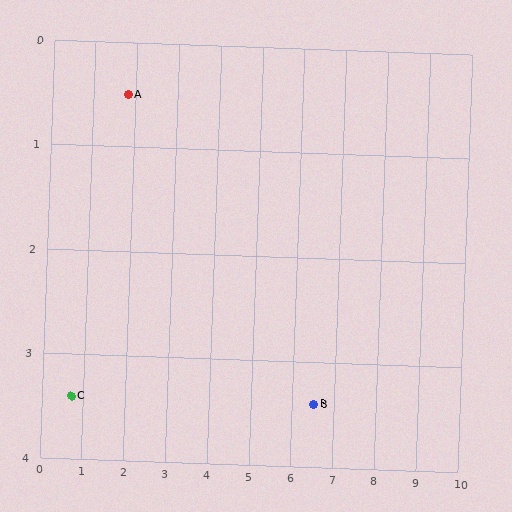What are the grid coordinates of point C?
Point C is at approximately (0.7, 3.4).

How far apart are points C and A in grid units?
Points C and A are about 3.1 grid units apart.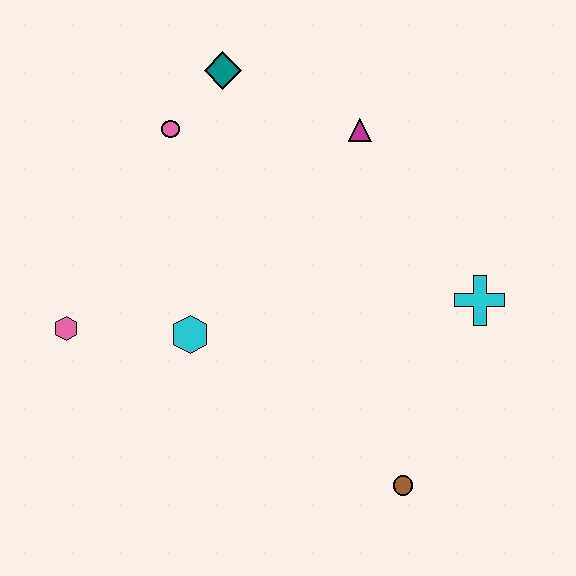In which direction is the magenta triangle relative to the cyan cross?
The magenta triangle is above the cyan cross.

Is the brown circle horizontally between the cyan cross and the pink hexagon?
Yes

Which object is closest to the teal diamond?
The pink circle is closest to the teal diamond.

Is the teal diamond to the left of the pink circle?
No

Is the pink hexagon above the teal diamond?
No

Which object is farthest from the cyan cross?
The pink hexagon is farthest from the cyan cross.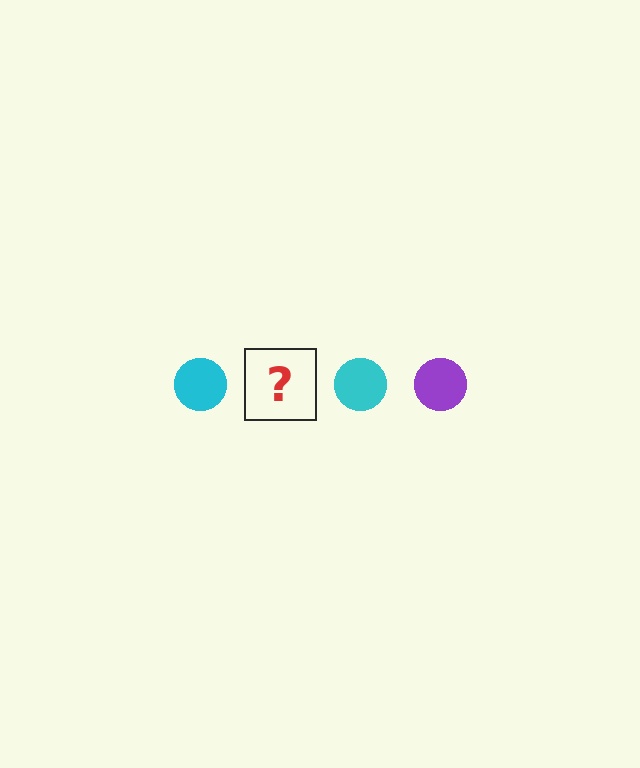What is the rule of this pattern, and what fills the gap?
The rule is that the pattern cycles through cyan, purple circles. The gap should be filled with a purple circle.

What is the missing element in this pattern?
The missing element is a purple circle.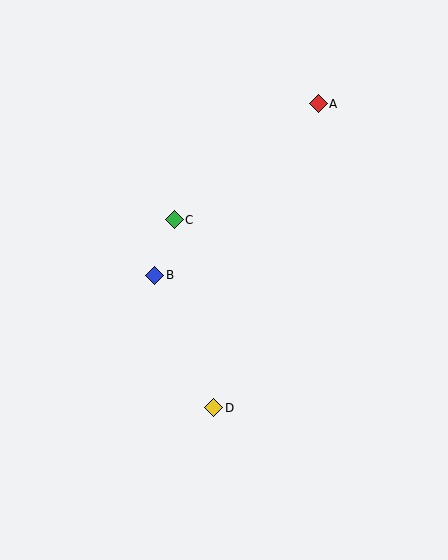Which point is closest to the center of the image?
Point B at (155, 275) is closest to the center.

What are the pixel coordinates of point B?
Point B is at (155, 275).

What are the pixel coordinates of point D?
Point D is at (214, 408).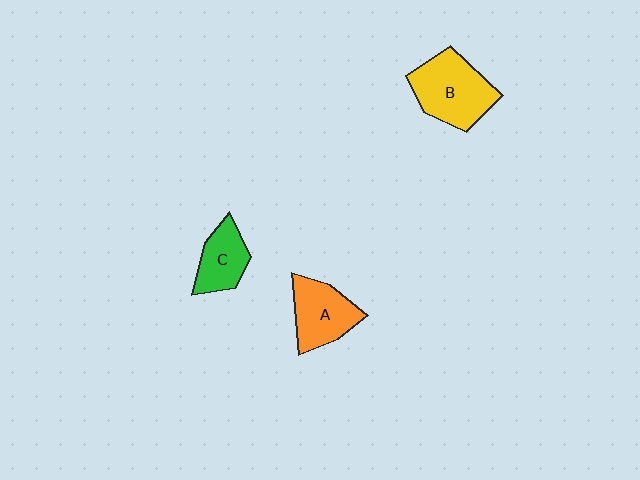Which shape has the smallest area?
Shape C (green).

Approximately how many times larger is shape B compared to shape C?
Approximately 1.6 times.